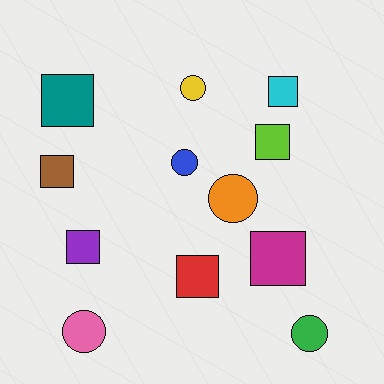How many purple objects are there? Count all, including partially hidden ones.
There is 1 purple object.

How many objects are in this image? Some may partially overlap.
There are 12 objects.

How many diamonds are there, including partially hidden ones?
There are no diamonds.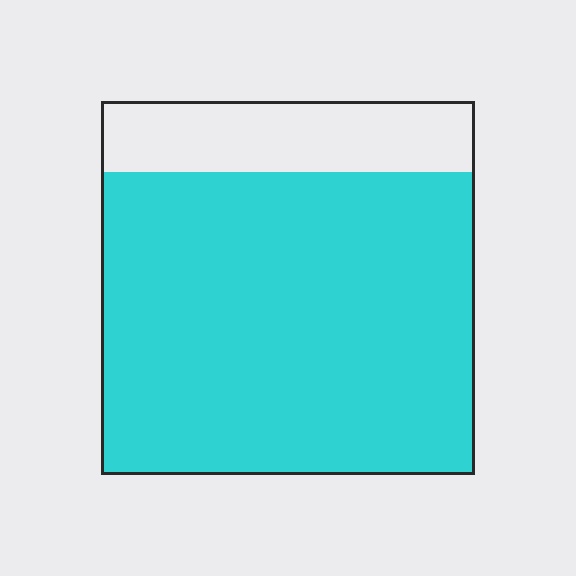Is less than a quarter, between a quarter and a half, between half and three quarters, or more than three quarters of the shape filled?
More than three quarters.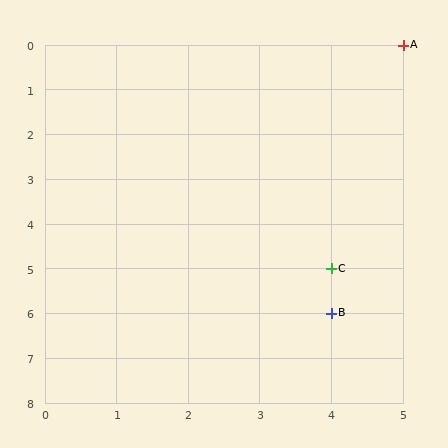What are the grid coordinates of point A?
Point A is at grid coordinates (5, 0).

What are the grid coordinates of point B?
Point B is at grid coordinates (4, 6).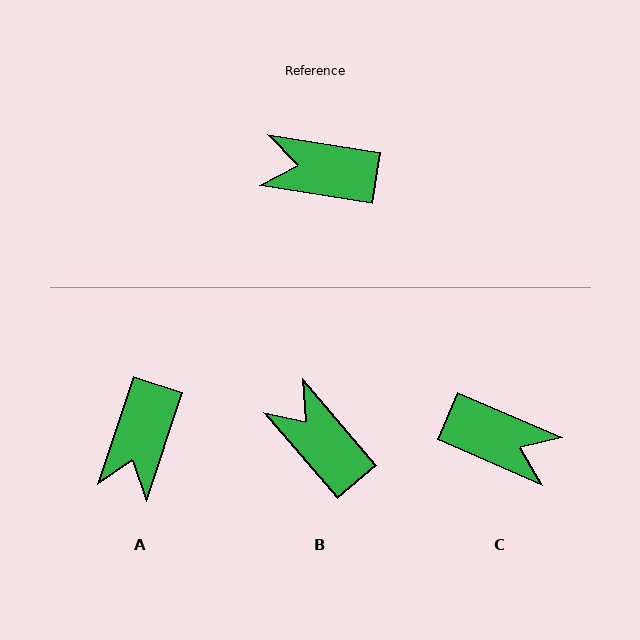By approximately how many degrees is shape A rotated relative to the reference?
Approximately 81 degrees counter-clockwise.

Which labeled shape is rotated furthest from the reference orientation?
C, about 166 degrees away.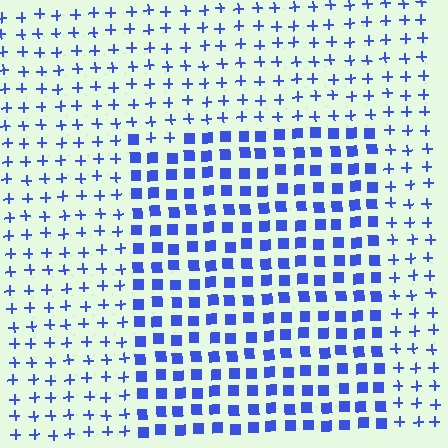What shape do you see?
I see a rectangle.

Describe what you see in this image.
The image is filled with small blue elements arranged in a uniform grid. A rectangle-shaped region contains squares, while the surrounding area contains plus signs. The boundary is defined purely by the change in element shape.